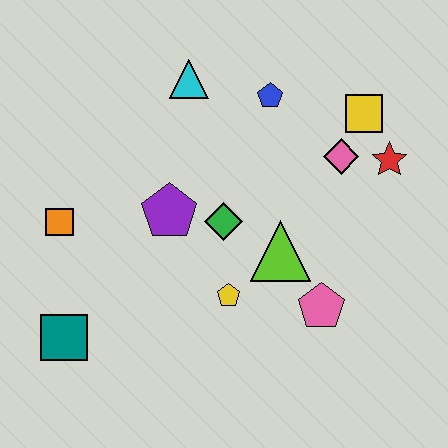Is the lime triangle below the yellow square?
Yes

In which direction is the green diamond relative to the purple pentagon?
The green diamond is to the right of the purple pentagon.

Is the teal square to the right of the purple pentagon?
No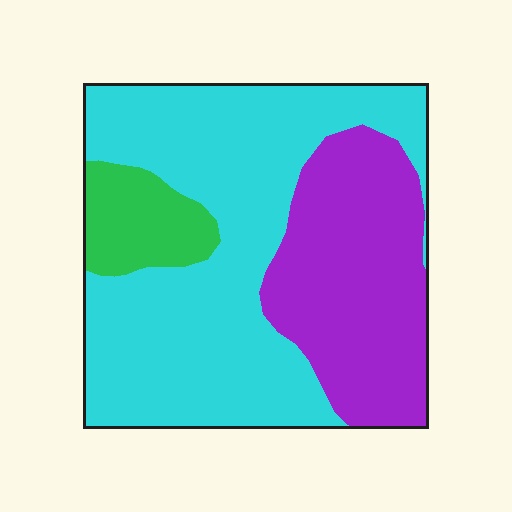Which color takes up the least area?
Green, at roughly 10%.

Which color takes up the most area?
Cyan, at roughly 60%.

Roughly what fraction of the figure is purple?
Purple takes up about one third (1/3) of the figure.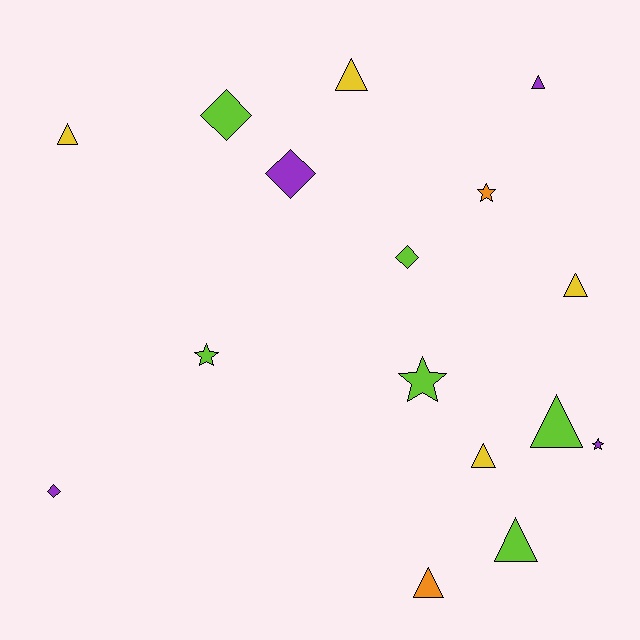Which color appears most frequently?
Lime, with 6 objects.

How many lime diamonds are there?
There are 2 lime diamonds.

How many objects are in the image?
There are 16 objects.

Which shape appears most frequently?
Triangle, with 8 objects.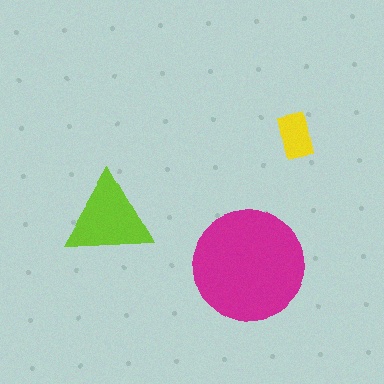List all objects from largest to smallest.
The magenta circle, the lime triangle, the yellow rectangle.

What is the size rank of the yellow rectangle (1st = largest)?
3rd.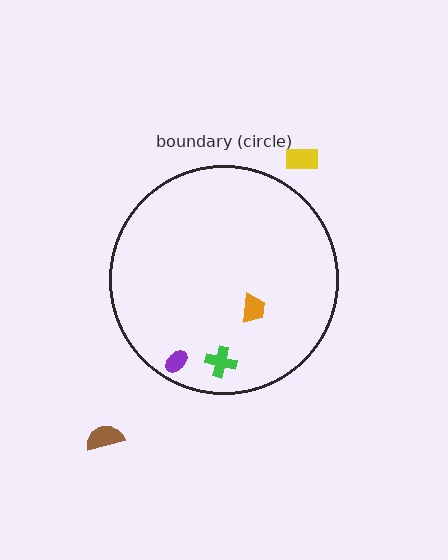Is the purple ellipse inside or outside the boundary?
Inside.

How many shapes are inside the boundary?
3 inside, 2 outside.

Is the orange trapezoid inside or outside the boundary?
Inside.